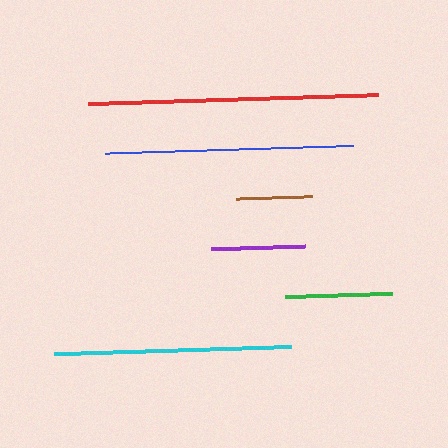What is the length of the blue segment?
The blue segment is approximately 248 pixels long.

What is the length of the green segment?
The green segment is approximately 107 pixels long.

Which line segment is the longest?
The red line is the longest at approximately 291 pixels.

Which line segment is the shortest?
The brown line is the shortest at approximately 76 pixels.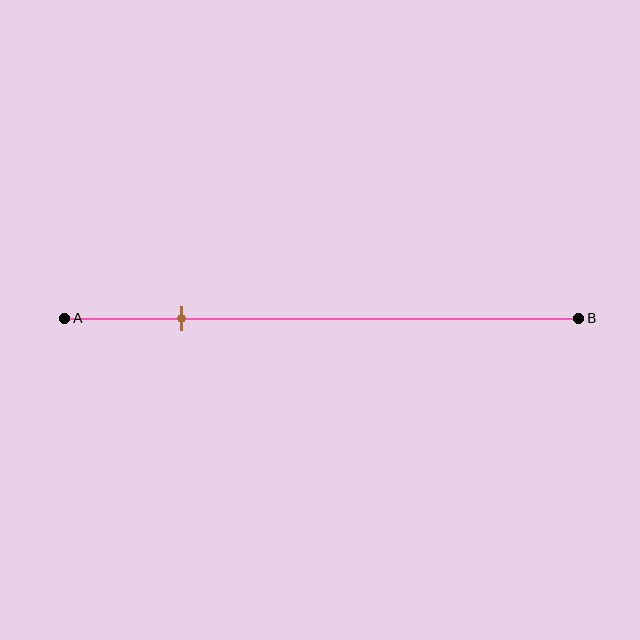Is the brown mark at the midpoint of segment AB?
No, the mark is at about 25% from A, not at the 50% midpoint.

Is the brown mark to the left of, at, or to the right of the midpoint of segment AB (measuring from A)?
The brown mark is to the left of the midpoint of segment AB.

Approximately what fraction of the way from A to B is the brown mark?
The brown mark is approximately 25% of the way from A to B.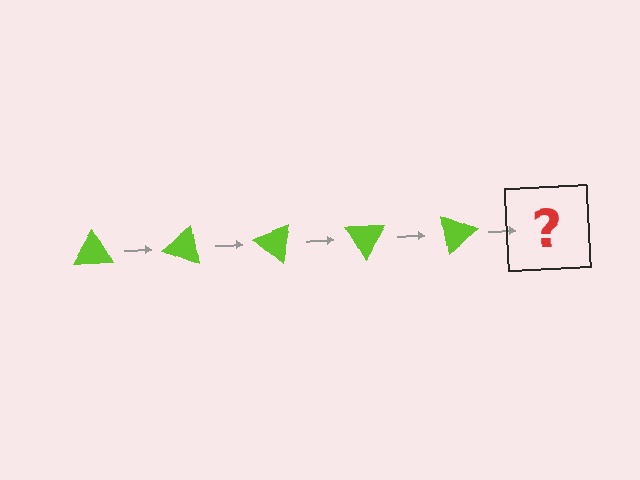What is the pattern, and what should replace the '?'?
The pattern is that the triangle rotates 20 degrees each step. The '?' should be a lime triangle rotated 100 degrees.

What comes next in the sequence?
The next element should be a lime triangle rotated 100 degrees.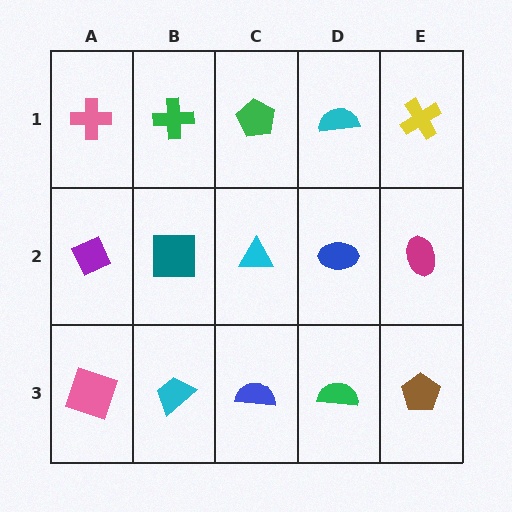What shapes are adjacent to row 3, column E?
A magenta ellipse (row 2, column E), a green semicircle (row 3, column D).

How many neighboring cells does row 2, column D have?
4.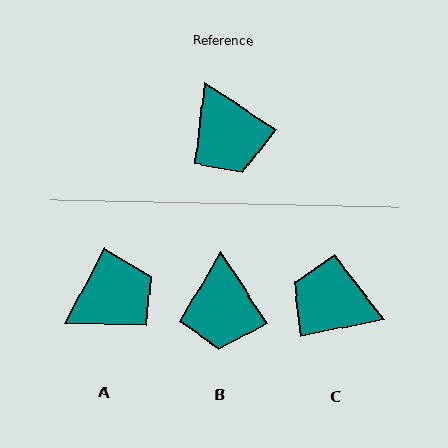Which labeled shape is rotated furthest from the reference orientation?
C, about 136 degrees away.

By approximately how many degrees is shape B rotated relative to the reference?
Approximately 24 degrees clockwise.